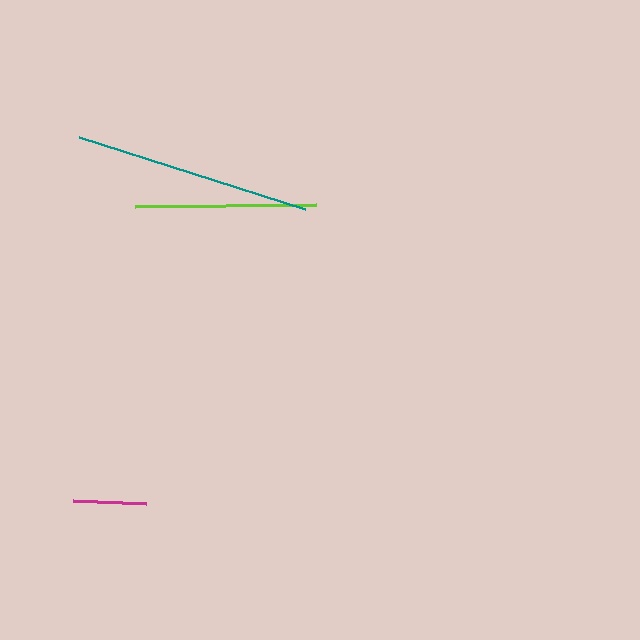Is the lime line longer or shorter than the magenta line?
The lime line is longer than the magenta line.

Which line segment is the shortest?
The magenta line is the shortest at approximately 72 pixels.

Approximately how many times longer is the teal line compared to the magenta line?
The teal line is approximately 3.3 times the length of the magenta line.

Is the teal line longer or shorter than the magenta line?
The teal line is longer than the magenta line.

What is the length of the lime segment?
The lime segment is approximately 180 pixels long.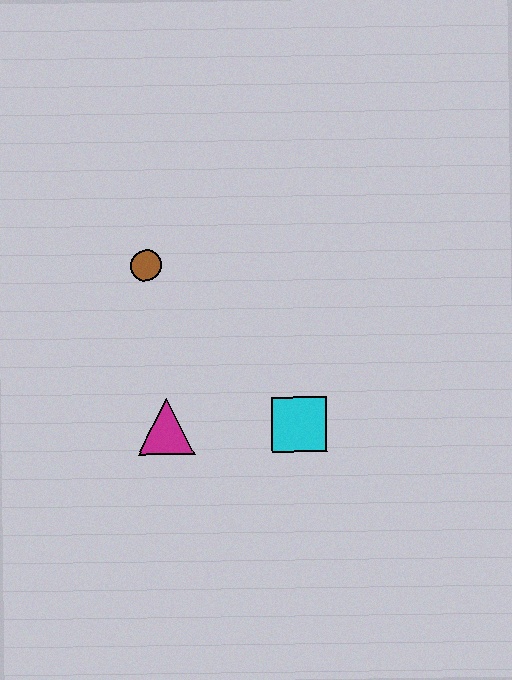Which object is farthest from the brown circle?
The cyan square is farthest from the brown circle.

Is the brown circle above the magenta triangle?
Yes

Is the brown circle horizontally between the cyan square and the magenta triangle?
No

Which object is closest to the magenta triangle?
The cyan square is closest to the magenta triangle.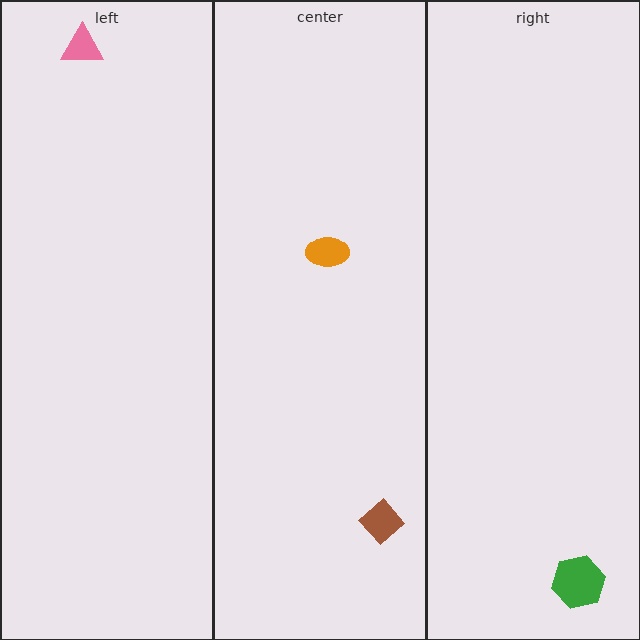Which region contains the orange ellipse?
The center region.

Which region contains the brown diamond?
The center region.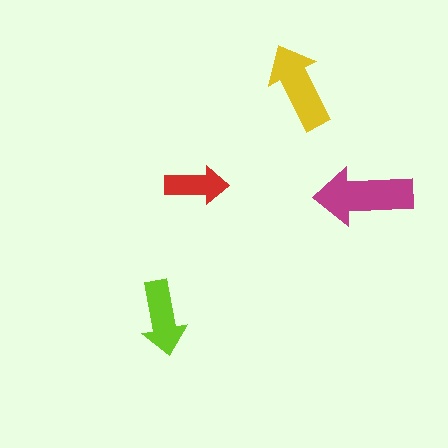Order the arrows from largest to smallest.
the magenta one, the yellow one, the lime one, the red one.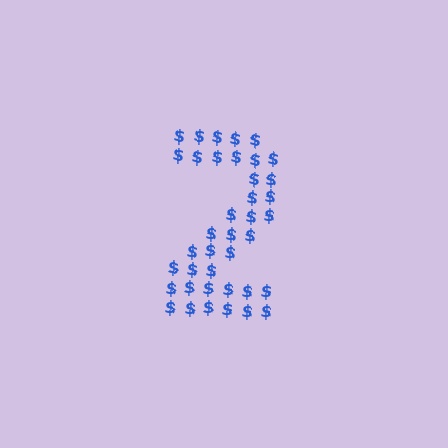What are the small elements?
The small elements are dollar signs.